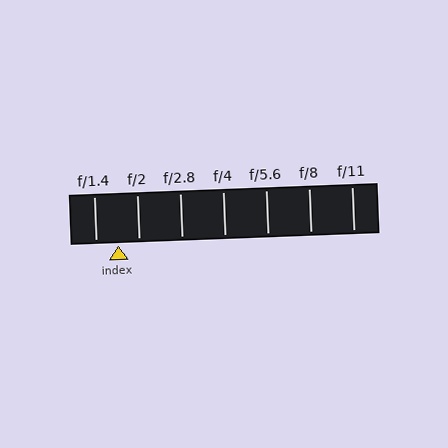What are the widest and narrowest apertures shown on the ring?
The widest aperture shown is f/1.4 and the narrowest is f/11.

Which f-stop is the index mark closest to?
The index mark is closest to f/2.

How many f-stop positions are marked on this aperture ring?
There are 7 f-stop positions marked.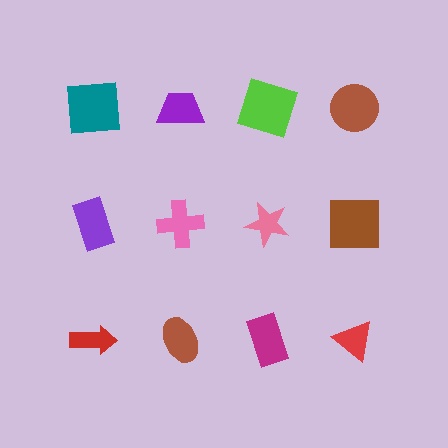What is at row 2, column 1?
A purple rectangle.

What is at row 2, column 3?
A pink star.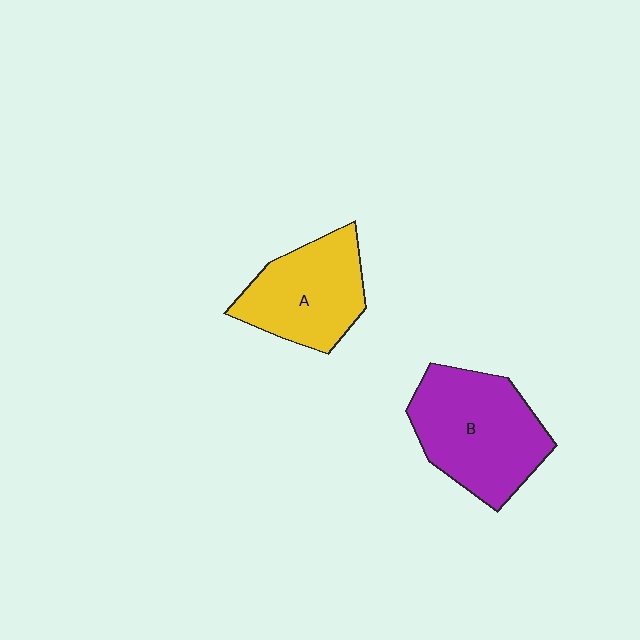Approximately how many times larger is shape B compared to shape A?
Approximately 1.3 times.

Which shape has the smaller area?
Shape A (yellow).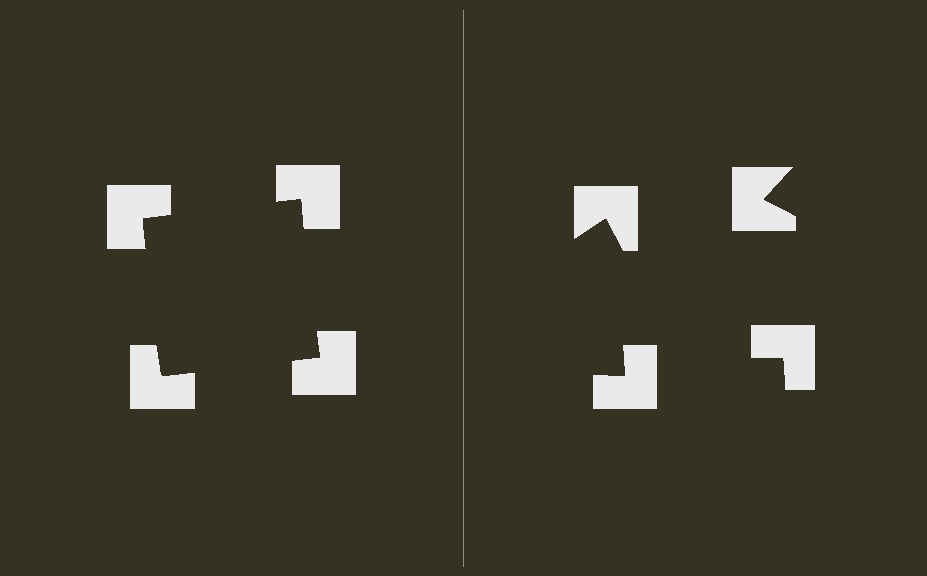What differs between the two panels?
The notched squares are positioned identically on both sides; only the wedge orientations differ. On the left they align to a square; on the right they are misaligned.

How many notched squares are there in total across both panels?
8 — 4 on each side.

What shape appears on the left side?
An illusory square.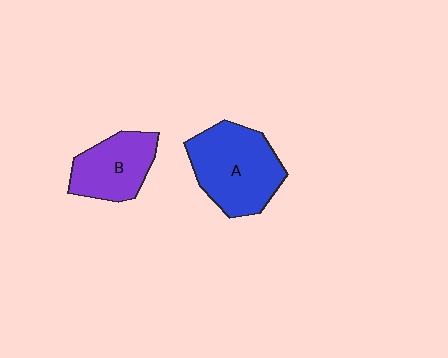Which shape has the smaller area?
Shape B (purple).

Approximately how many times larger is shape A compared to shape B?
Approximately 1.4 times.